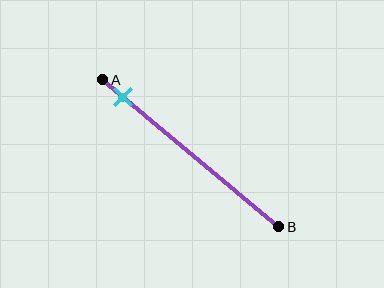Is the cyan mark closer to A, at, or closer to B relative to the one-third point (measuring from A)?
The cyan mark is closer to point A than the one-third point of segment AB.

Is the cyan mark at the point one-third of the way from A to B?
No, the mark is at about 10% from A, not at the 33% one-third point.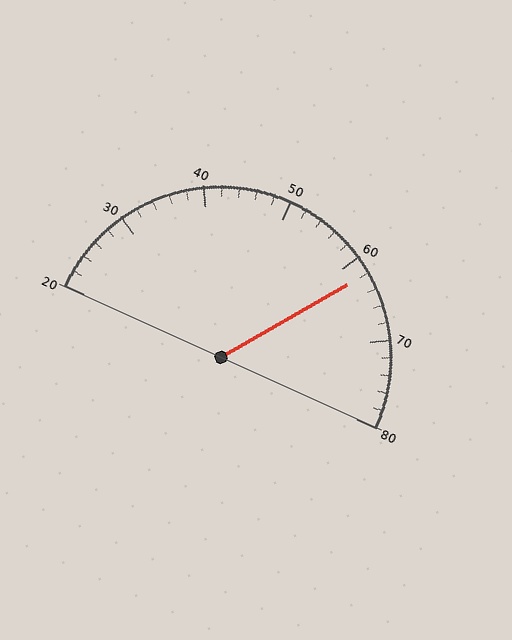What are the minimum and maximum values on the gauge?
The gauge ranges from 20 to 80.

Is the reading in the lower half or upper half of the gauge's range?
The reading is in the upper half of the range (20 to 80).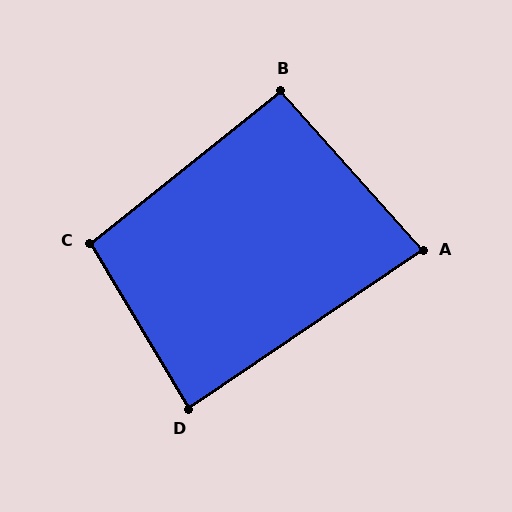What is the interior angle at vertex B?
Approximately 93 degrees (approximately right).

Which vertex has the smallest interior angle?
A, at approximately 82 degrees.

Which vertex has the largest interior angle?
C, at approximately 98 degrees.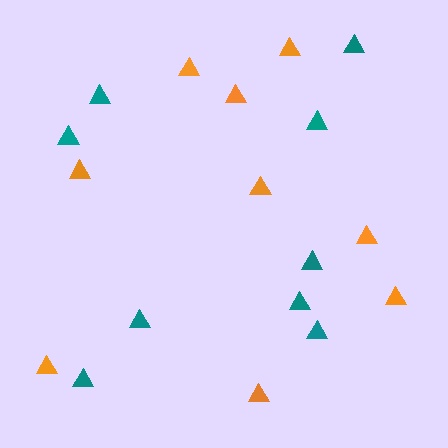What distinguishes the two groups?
There are 2 groups: one group of teal triangles (9) and one group of orange triangles (9).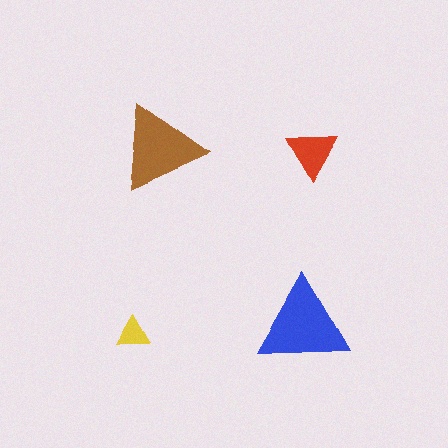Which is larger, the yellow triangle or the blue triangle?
The blue one.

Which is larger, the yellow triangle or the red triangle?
The red one.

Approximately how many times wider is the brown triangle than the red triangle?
About 1.5 times wider.